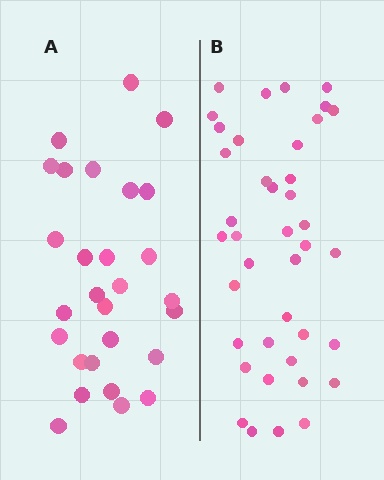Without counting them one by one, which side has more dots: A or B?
Region B (the right region) has more dots.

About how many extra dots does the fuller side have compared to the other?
Region B has roughly 12 or so more dots than region A.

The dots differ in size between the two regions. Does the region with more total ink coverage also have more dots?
No. Region A has more total ink coverage because its dots are larger, but region B actually contains more individual dots. Total area can be misleading — the number of items is what matters here.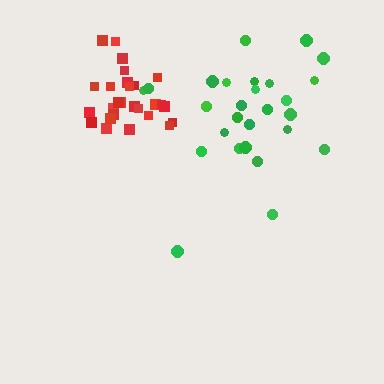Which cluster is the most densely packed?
Red.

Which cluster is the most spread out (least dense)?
Green.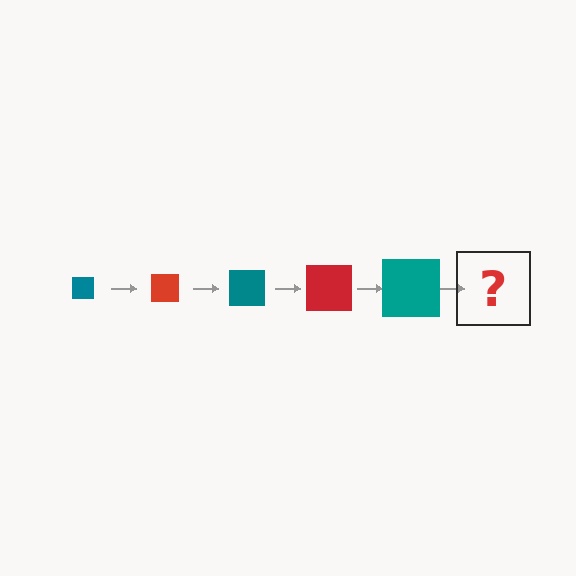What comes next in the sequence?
The next element should be a red square, larger than the previous one.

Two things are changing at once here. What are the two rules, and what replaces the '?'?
The two rules are that the square grows larger each step and the color cycles through teal and red. The '?' should be a red square, larger than the previous one.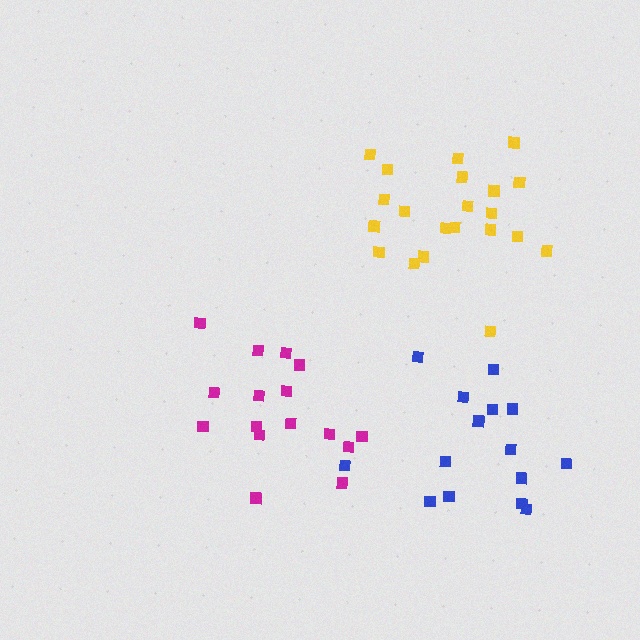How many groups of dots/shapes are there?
There are 3 groups.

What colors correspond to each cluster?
The clusters are colored: yellow, blue, magenta.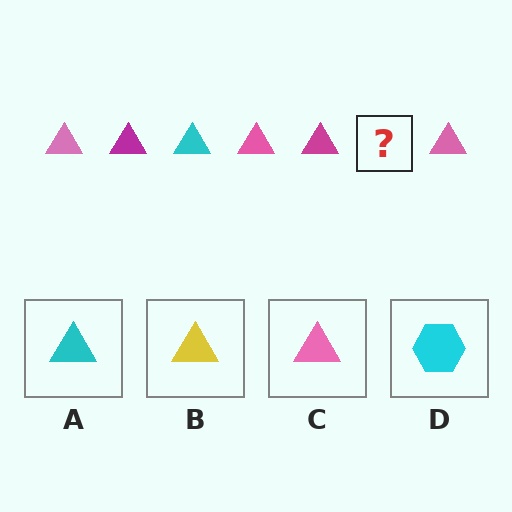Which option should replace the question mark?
Option A.